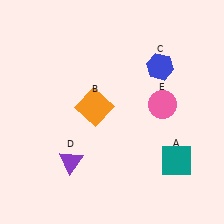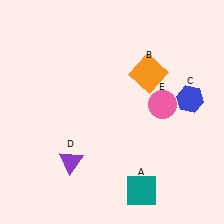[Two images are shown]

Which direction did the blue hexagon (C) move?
The blue hexagon (C) moved down.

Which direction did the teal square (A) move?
The teal square (A) moved left.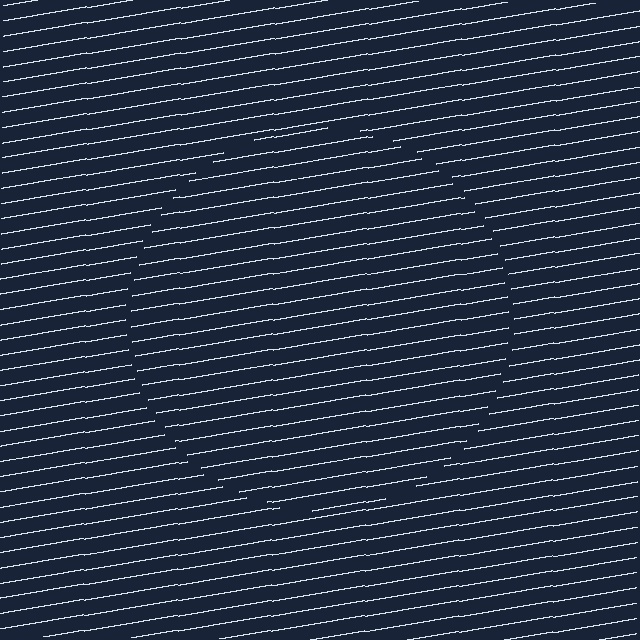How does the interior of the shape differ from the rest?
The interior of the shape contains the same grating, shifted by half a period — the contour is defined by the phase discontinuity where line-ends from the inner and outer gratings abut.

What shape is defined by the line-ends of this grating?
An illusory circle. The interior of the shape contains the same grating, shifted by half a period — the contour is defined by the phase discontinuity where line-ends from the inner and outer gratings abut.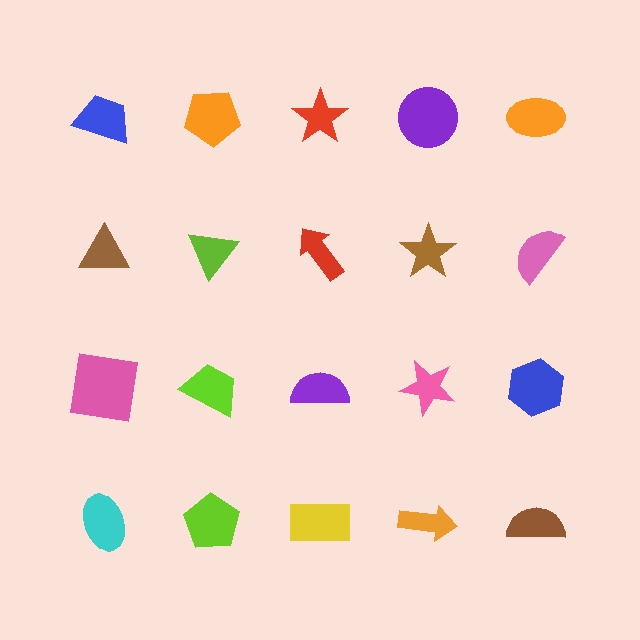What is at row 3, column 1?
A pink square.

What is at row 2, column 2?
A lime triangle.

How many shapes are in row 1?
5 shapes.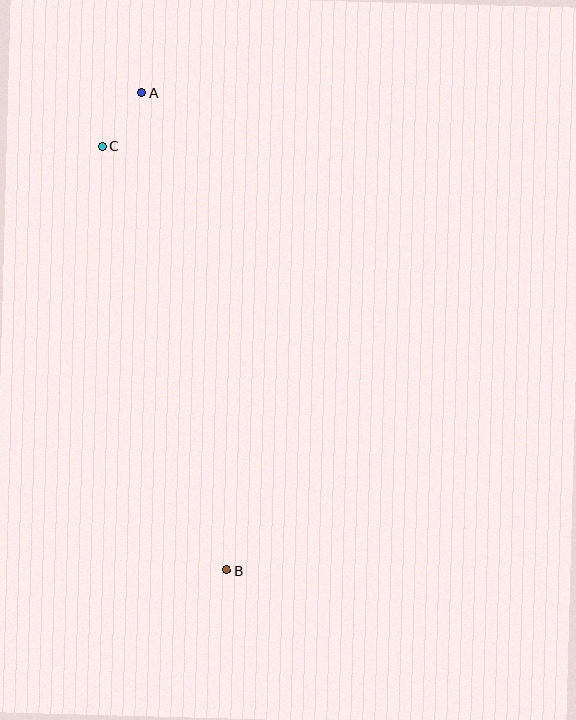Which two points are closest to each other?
Points A and C are closest to each other.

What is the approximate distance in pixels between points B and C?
The distance between B and C is approximately 442 pixels.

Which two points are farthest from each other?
Points A and B are farthest from each other.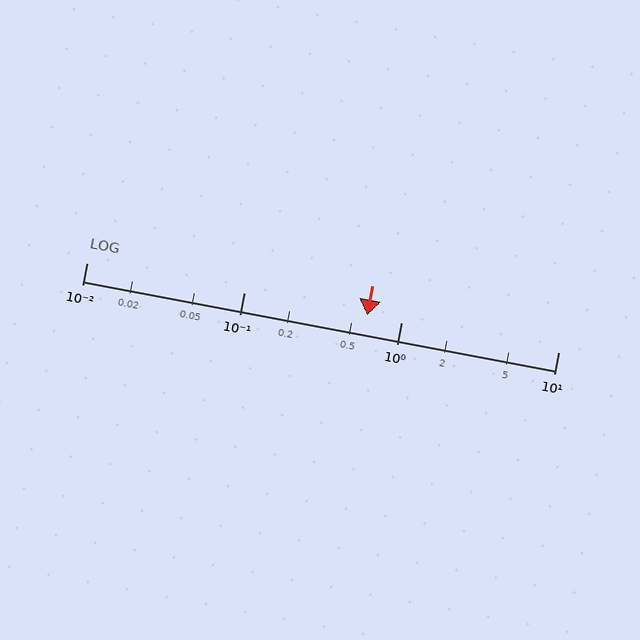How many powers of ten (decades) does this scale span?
The scale spans 3 decades, from 0.01 to 10.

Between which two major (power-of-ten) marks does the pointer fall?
The pointer is between 0.1 and 1.